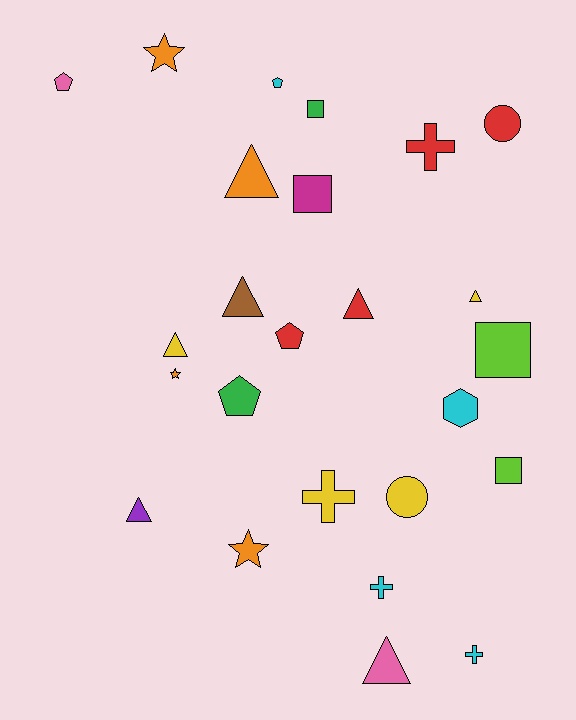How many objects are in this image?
There are 25 objects.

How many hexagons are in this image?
There is 1 hexagon.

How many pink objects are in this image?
There are 2 pink objects.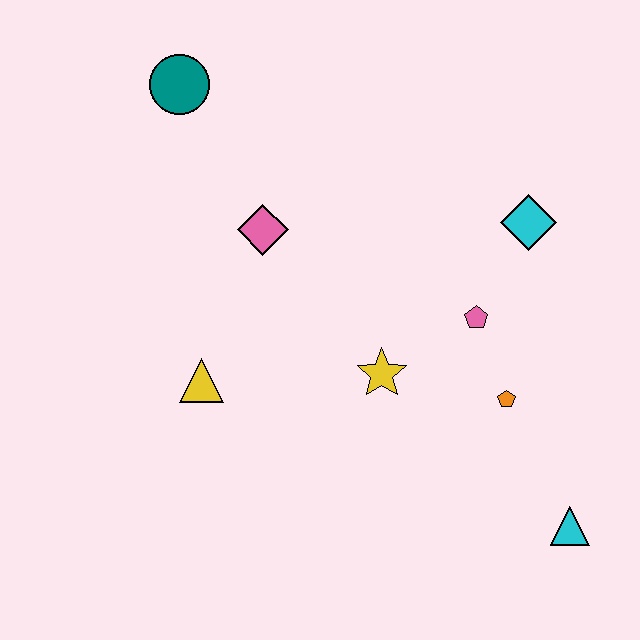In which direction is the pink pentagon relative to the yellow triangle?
The pink pentagon is to the right of the yellow triangle.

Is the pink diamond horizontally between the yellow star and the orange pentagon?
No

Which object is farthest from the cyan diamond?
The teal circle is farthest from the cyan diamond.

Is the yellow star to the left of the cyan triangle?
Yes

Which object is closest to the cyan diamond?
The pink pentagon is closest to the cyan diamond.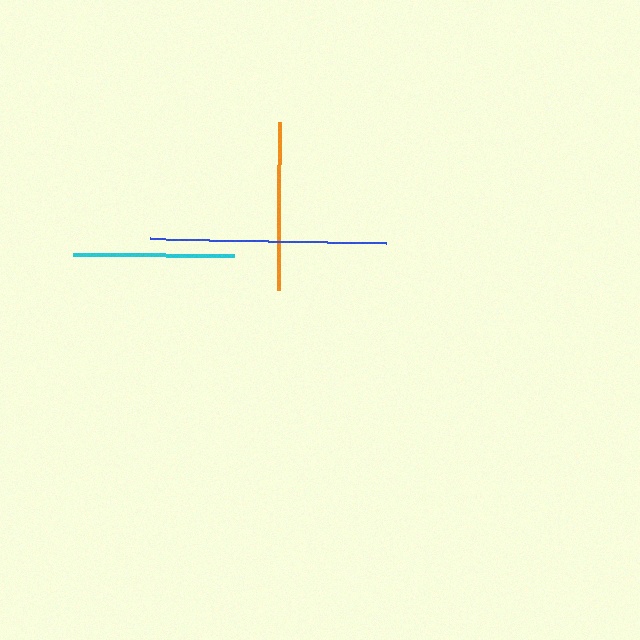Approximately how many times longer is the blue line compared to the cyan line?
The blue line is approximately 1.5 times the length of the cyan line.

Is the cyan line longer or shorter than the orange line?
The orange line is longer than the cyan line.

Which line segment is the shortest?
The cyan line is the shortest at approximately 161 pixels.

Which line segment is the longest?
The blue line is the longest at approximately 236 pixels.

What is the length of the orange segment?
The orange segment is approximately 168 pixels long.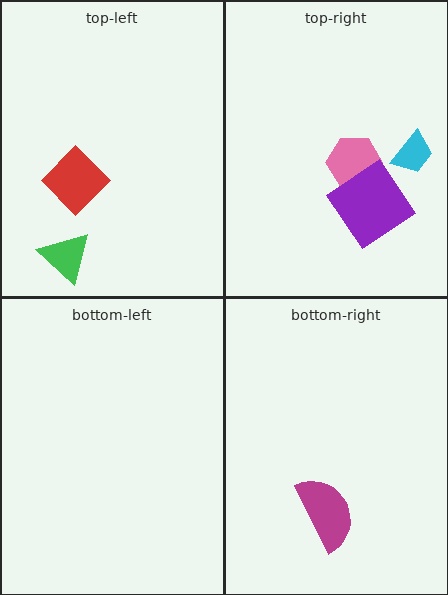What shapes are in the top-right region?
The cyan trapezoid, the pink hexagon, the purple diamond.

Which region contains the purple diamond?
The top-right region.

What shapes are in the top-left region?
The red diamond, the green triangle.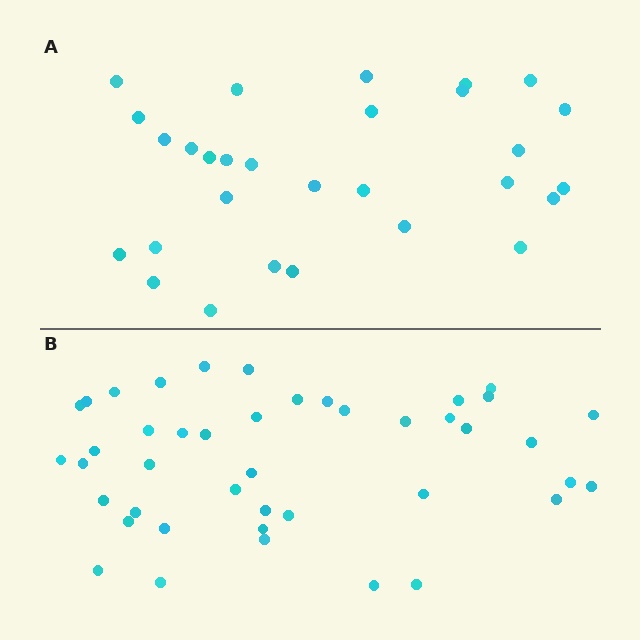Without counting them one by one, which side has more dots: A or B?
Region B (the bottom region) has more dots.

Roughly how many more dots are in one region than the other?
Region B has approximately 15 more dots than region A.